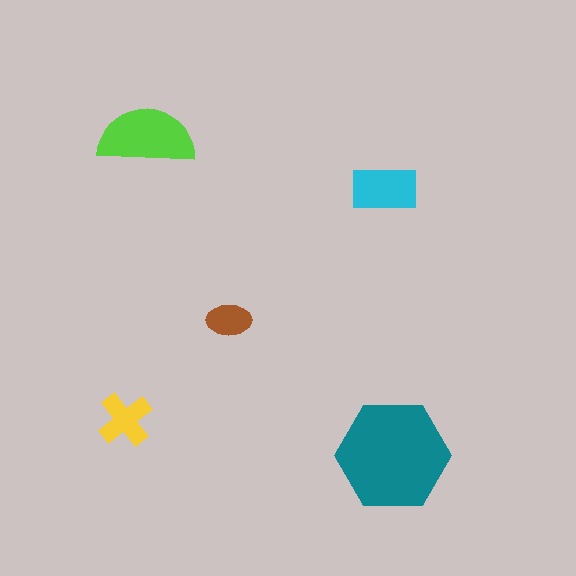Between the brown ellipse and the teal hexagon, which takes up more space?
The teal hexagon.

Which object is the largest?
The teal hexagon.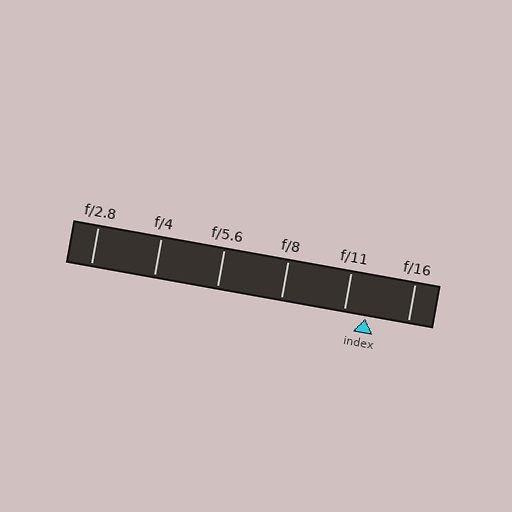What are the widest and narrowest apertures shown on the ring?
The widest aperture shown is f/2.8 and the narrowest is f/16.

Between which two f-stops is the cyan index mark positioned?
The index mark is between f/11 and f/16.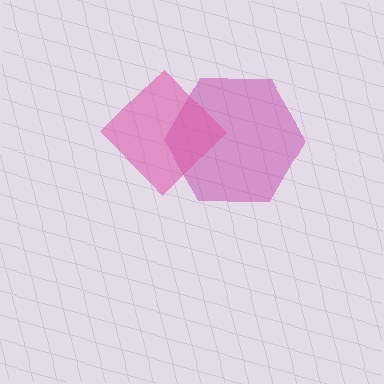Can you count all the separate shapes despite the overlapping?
Yes, there are 2 separate shapes.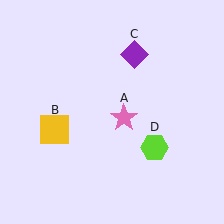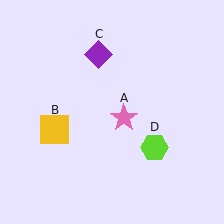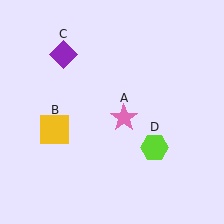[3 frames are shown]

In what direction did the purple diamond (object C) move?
The purple diamond (object C) moved left.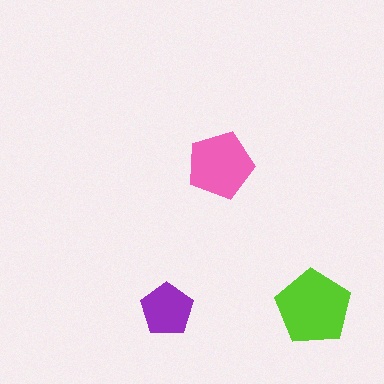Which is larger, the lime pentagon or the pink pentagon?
The lime one.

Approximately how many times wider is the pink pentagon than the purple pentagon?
About 1.5 times wider.